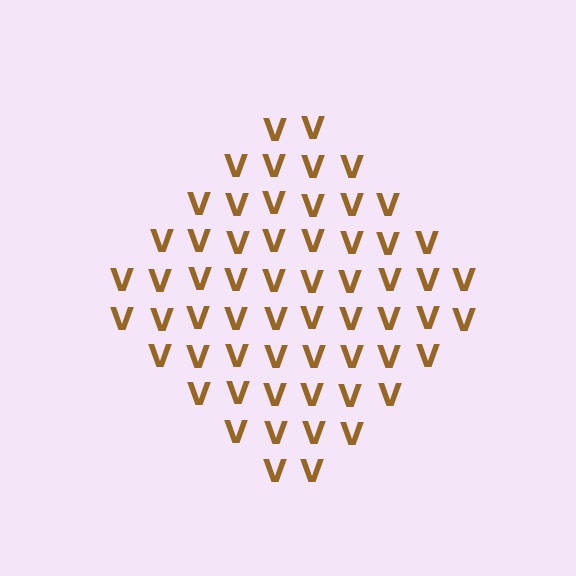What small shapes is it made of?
It is made of small letter V's.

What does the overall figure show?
The overall figure shows a diamond.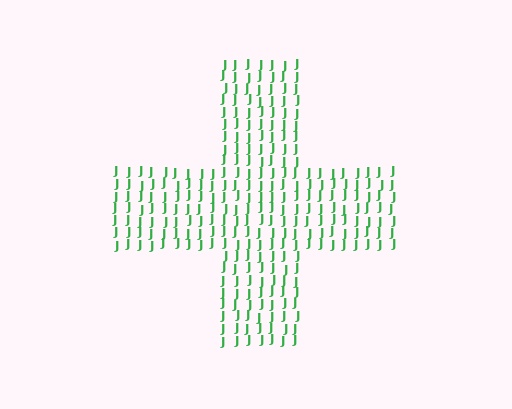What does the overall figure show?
The overall figure shows a cross.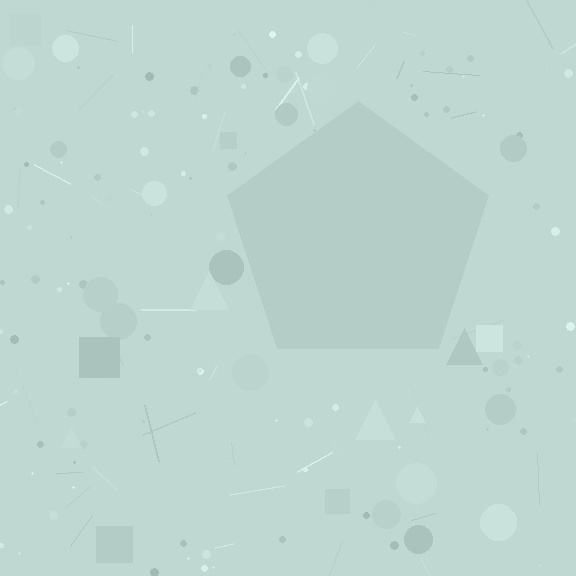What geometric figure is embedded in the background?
A pentagon is embedded in the background.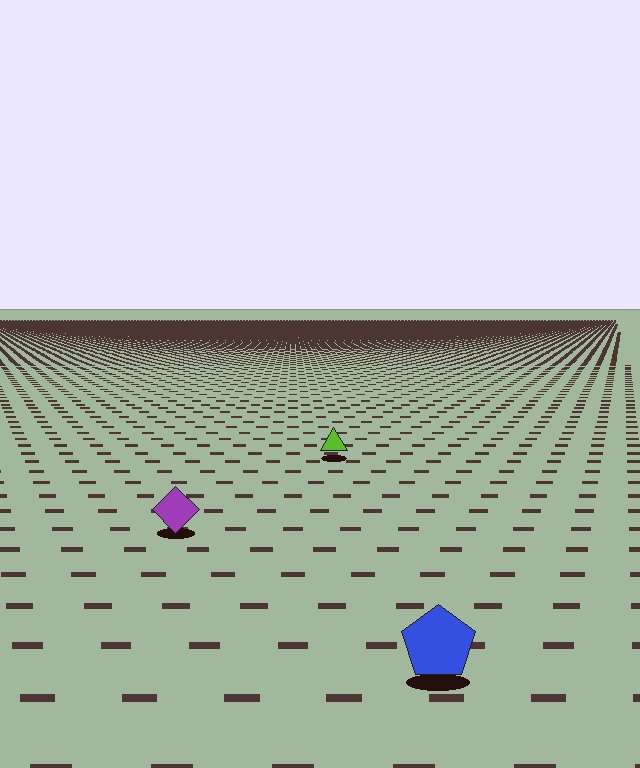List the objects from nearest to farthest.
From nearest to farthest: the blue pentagon, the purple diamond, the lime triangle.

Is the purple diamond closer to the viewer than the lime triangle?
Yes. The purple diamond is closer — you can tell from the texture gradient: the ground texture is coarser near it.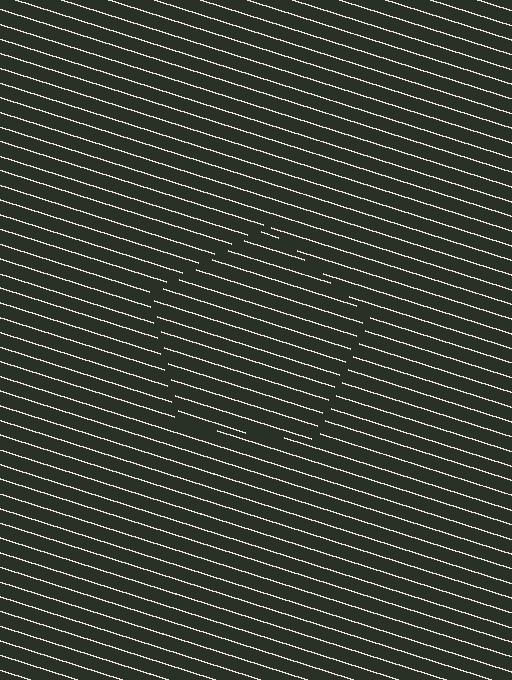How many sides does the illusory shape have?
5 sides — the line-ends trace a pentagon.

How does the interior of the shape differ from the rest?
The interior of the shape contains the same grating, shifted by half a period — the contour is defined by the phase discontinuity where line-ends from the inner and outer gratings abut.